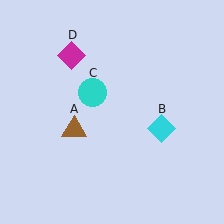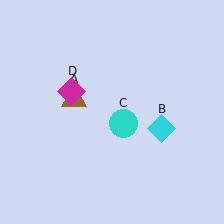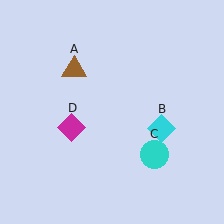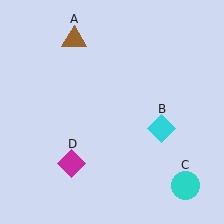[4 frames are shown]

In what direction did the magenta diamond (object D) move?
The magenta diamond (object D) moved down.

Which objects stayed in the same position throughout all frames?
Cyan diamond (object B) remained stationary.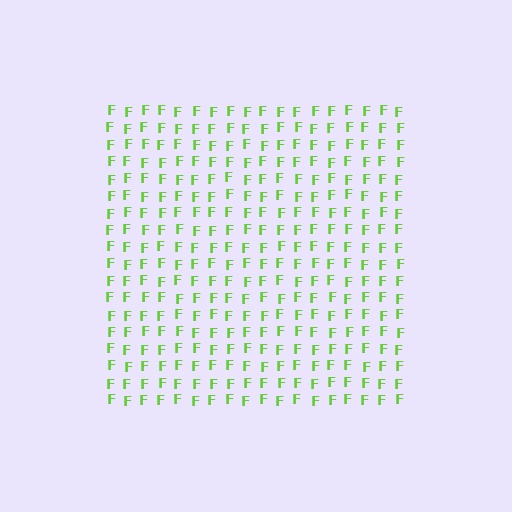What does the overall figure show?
The overall figure shows a square.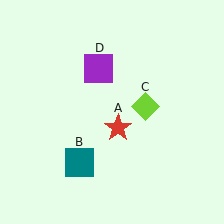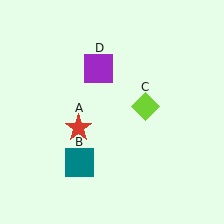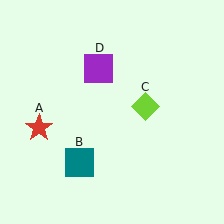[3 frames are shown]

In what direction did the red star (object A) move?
The red star (object A) moved left.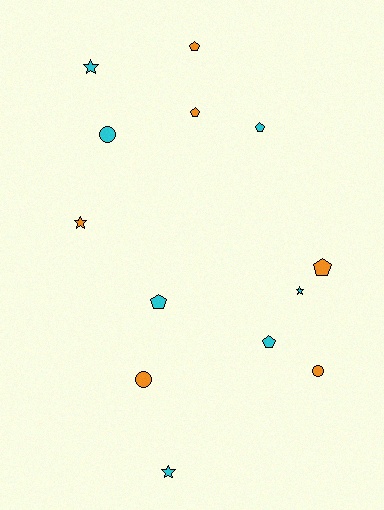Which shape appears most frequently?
Pentagon, with 6 objects.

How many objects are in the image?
There are 13 objects.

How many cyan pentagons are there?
There are 3 cyan pentagons.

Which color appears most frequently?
Cyan, with 7 objects.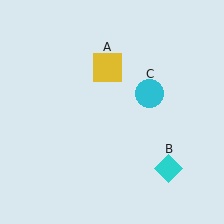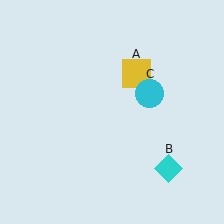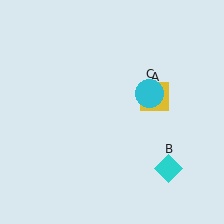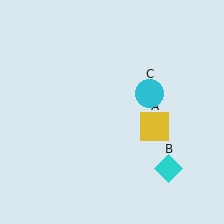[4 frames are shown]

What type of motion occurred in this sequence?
The yellow square (object A) rotated clockwise around the center of the scene.